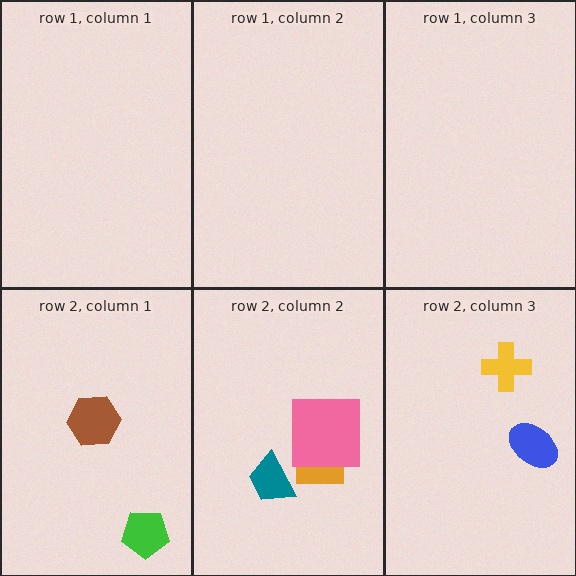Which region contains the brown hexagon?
The row 2, column 1 region.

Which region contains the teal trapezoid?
The row 2, column 2 region.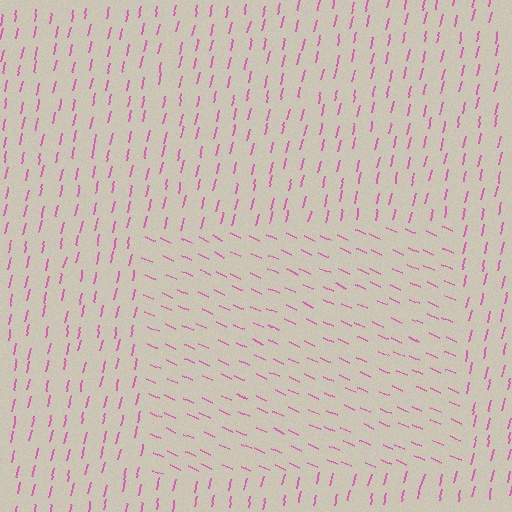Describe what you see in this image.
The image is filled with small pink line segments. A rectangle region in the image has lines oriented differently from the surrounding lines, creating a visible texture boundary.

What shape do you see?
I see a rectangle.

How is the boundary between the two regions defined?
The boundary is defined purely by a change in line orientation (approximately 78 degrees difference). All lines are the same color and thickness.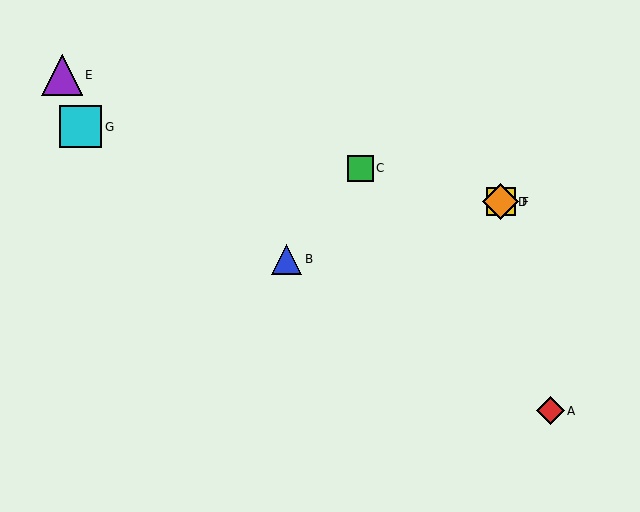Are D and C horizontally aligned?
No, D is at y≈202 and C is at y≈168.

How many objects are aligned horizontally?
2 objects (D, F) are aligned horizontally.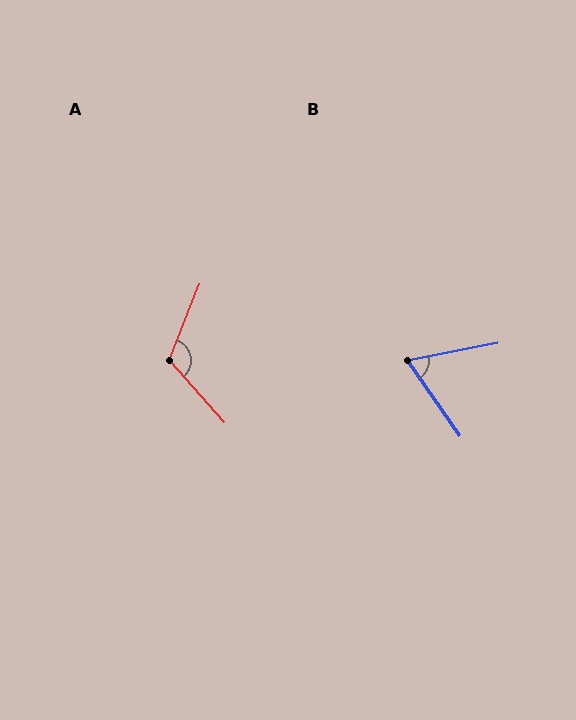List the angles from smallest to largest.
B (66°), A (117°).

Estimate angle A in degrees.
Approximately 117 degrees.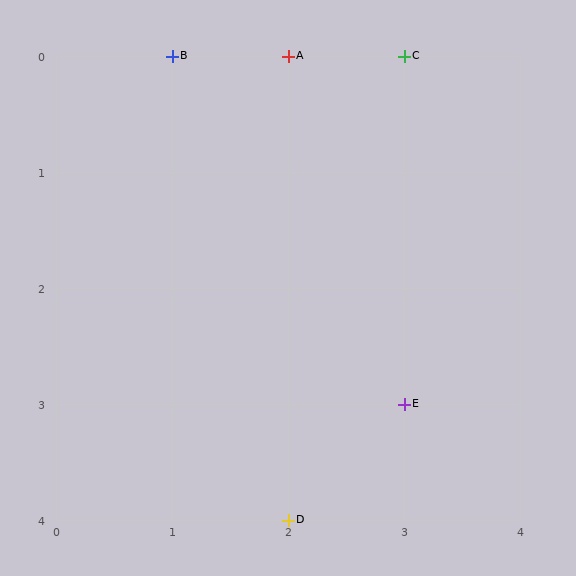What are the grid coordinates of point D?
Point D is at grid coordinates (2, 4).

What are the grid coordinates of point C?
Point C is at grid coordinates (3, 0).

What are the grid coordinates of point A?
Point A is at grid coordinates (2, 0).